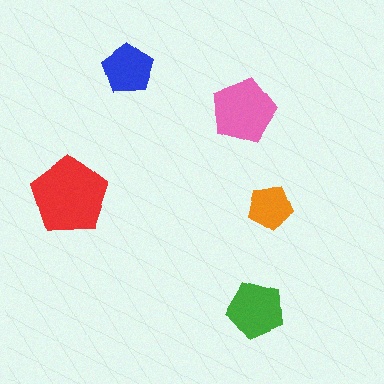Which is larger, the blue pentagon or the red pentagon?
The red one.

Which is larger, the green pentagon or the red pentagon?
The red one.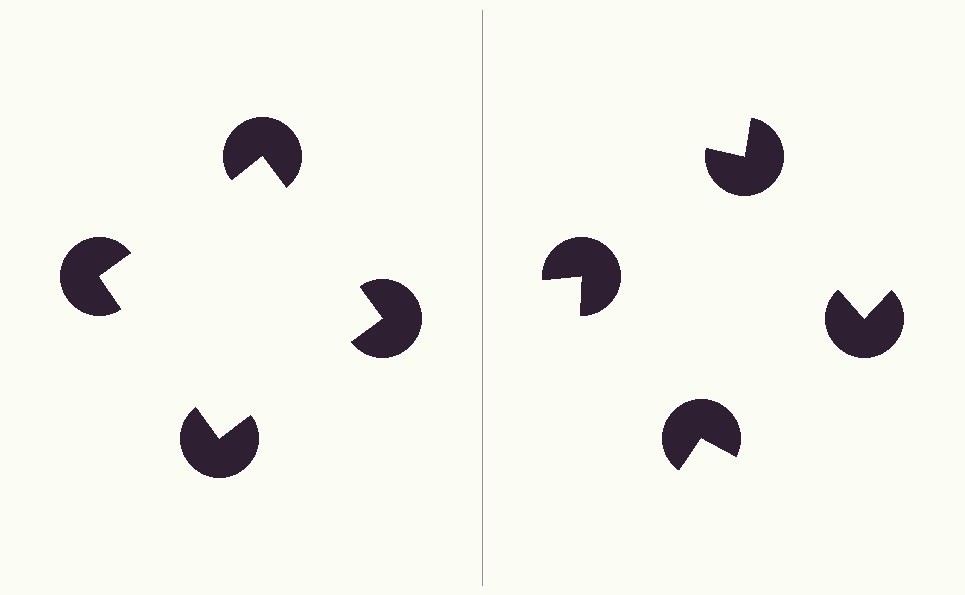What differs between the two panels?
The pac-man discs are positioned identically on both sides; only the wedge orientations differ. On the left they align to a square; on the right they are misaligned.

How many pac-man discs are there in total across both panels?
8 — 4 on each side.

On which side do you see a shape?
An illusory square appears on the left side. On the right side the wedge cuts are rotated, so no coherent shape forms.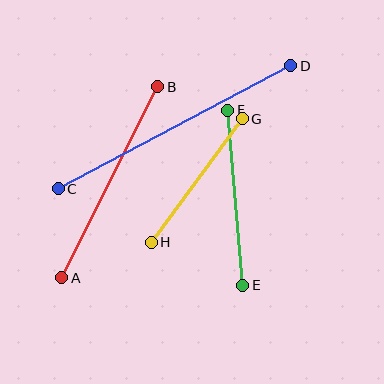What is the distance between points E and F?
The distance is approximately 176 pixels.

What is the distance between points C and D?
The distance is approximately 263 pixels.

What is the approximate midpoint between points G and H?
The midpoint is at approximately (197, 180) pixels.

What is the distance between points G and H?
The distance is approximately 154 pixels.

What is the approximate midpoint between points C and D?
The midpoint is at approximately (174, 127) pixels.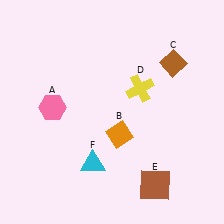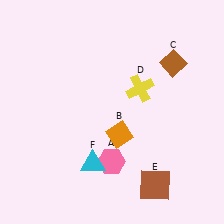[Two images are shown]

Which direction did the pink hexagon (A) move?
The pink hexagon (A) moved right.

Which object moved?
The pink hexagon (A) moved right.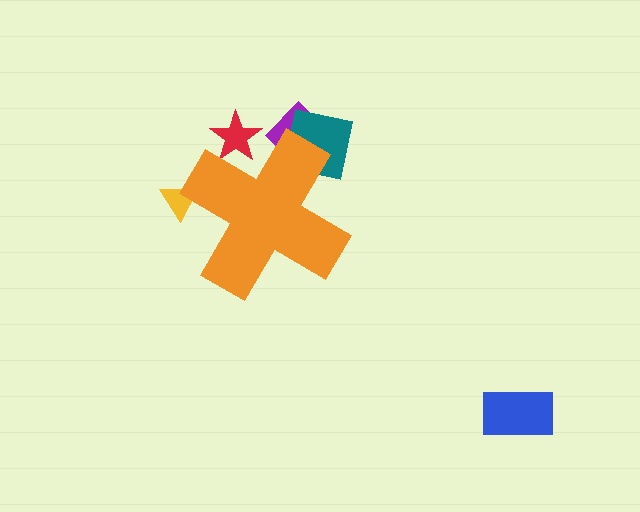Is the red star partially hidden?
Yes, the red star is partially hidden behind the orange cross.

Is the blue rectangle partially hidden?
No, the blue rectangle is fully visible.